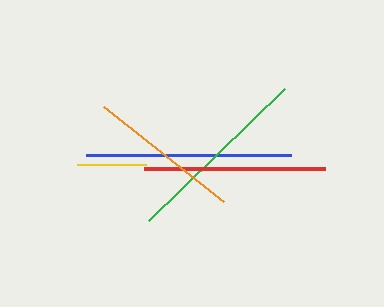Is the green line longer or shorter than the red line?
The green line is longer than the red line.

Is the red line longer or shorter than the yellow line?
The red line is longer than the yellow line.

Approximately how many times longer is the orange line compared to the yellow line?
The orange line is approximately 2.2 times the length of the yellow line.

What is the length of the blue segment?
The blue segment is approximately 205 pixels long.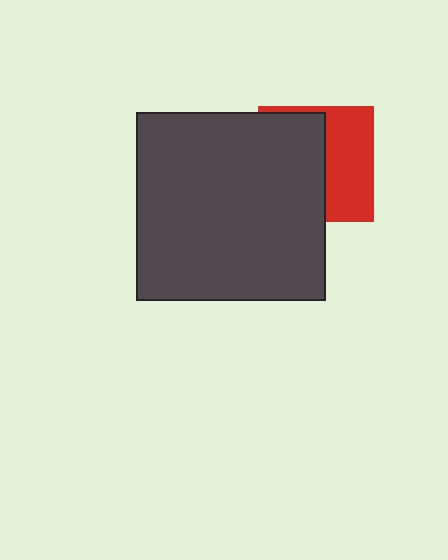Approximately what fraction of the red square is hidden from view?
Roughly 56% of the red square is hidden behind the dark gray square.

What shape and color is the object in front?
The object in front is a dark gray square.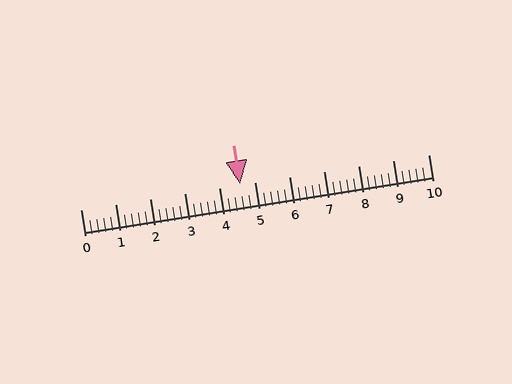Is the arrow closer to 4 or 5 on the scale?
The arrow is closer to 5.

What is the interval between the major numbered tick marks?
The major tick marks are spaced 1 units apart.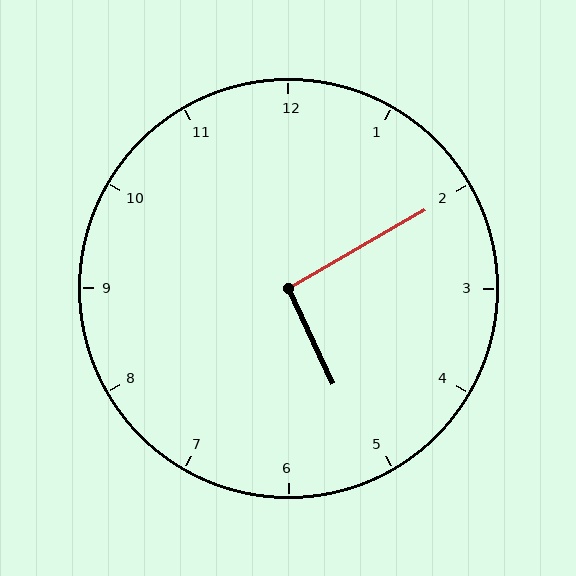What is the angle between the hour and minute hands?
Approximately 95 degrees.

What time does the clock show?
5:10.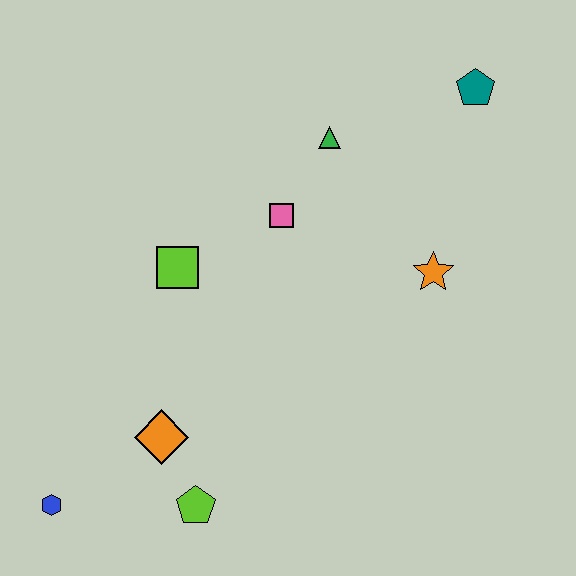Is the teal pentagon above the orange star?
Yes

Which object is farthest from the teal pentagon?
The blue hexagon is farthest from the teal pentagon.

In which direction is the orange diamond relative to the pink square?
The orange diamond is below the pink square.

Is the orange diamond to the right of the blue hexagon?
Yes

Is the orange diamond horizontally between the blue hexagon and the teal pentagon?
Yes